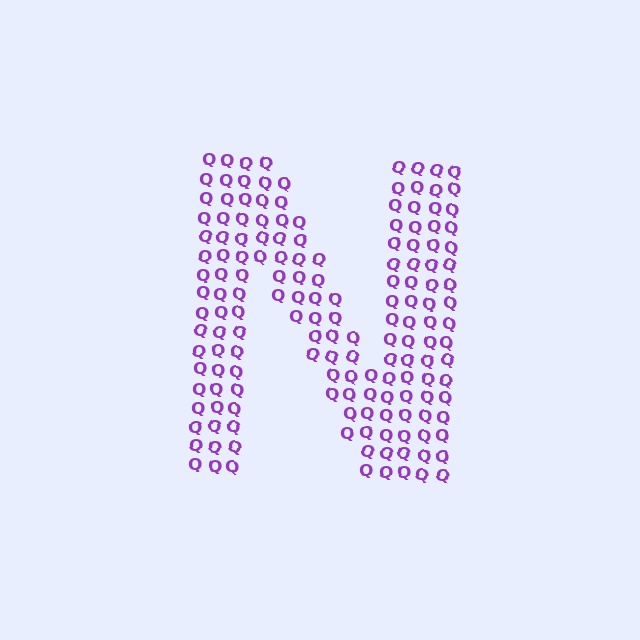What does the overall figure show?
The overall figure shows the letter N.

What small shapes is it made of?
It is made of small letter Q's.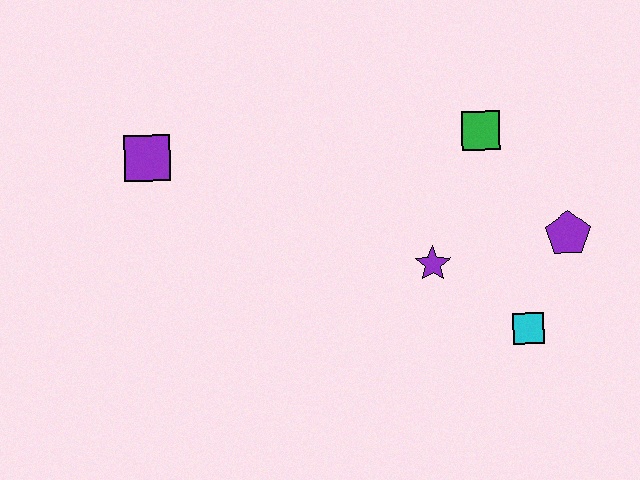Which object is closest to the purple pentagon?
The cyan square is closest to the purple pentagon.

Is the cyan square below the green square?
Yes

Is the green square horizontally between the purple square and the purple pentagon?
Yes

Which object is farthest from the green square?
The purple square is farthest from the green square.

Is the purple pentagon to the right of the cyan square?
Yes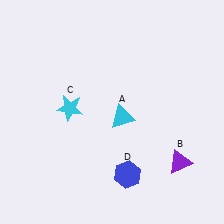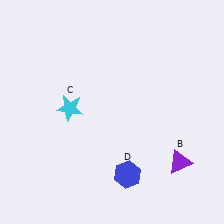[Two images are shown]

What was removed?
The cyan triangle (A) was removed in Image 2.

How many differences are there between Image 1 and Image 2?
There is 1 difference between the two images.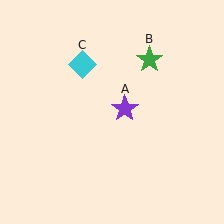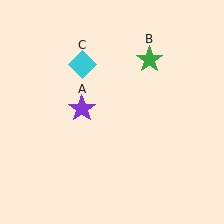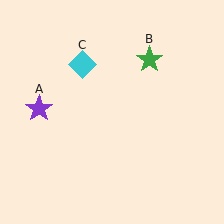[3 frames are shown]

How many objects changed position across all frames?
1 object changed position: purple star (object A).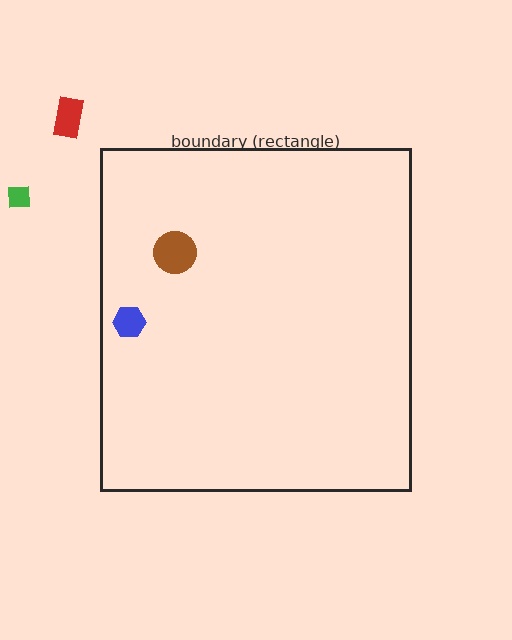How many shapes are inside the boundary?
2 inside, 2 outside.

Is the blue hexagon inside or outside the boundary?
Inside.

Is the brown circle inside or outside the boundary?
Inside.